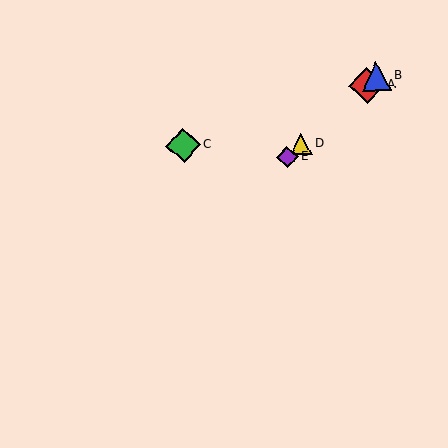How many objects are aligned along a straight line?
4 objects (A, B, D, E) are aligned along a straight line.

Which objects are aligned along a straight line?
Objects A, B, D, E are aligned along a straight line.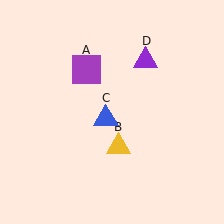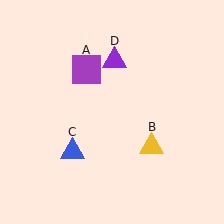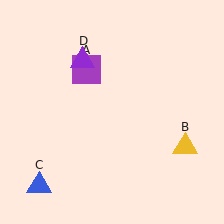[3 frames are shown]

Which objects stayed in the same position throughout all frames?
Purple square (object A) remained stationary.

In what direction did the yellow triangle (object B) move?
The yellow triangle (object B) moved right.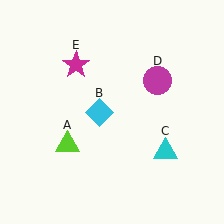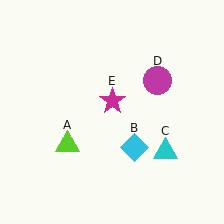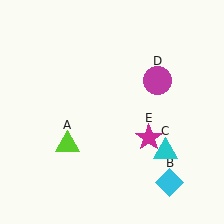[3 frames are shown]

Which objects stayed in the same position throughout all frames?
Lime triangle (object A) and cyan triangle (object C) and magenta circle (object D) remained stationary.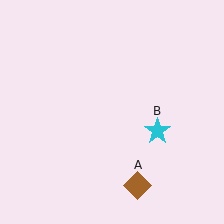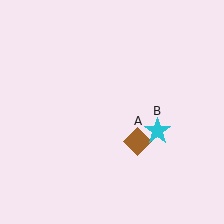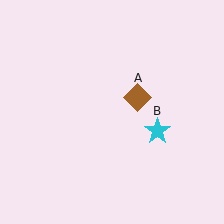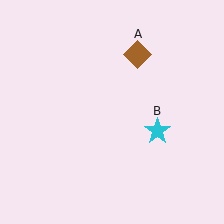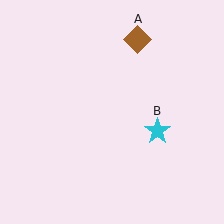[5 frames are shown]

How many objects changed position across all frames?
1 object changed position: brown diamond (object A).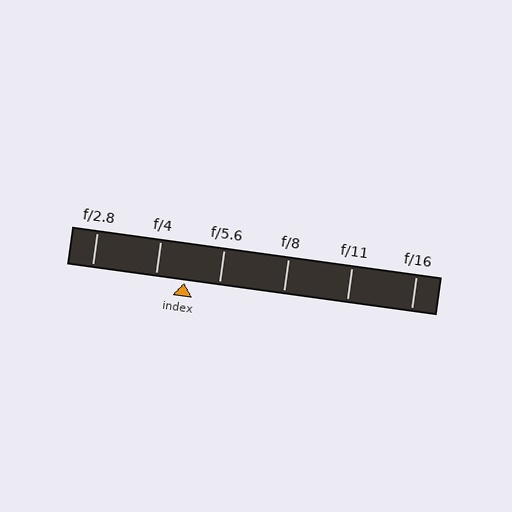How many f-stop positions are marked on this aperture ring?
There are 6 f-stop positions marked.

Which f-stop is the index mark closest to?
The index mark is closest to f/4.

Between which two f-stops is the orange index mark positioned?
The index mark is between f/4 and f/5.6.